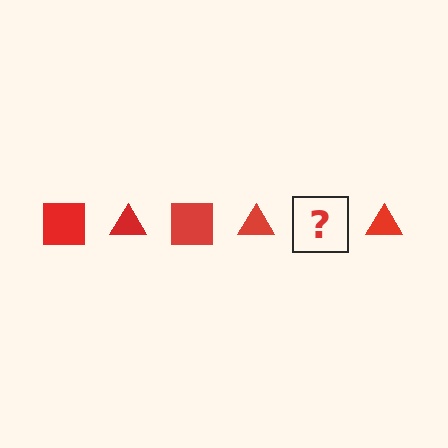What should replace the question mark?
The question mark should be replaced with a red square.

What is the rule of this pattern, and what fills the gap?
The rule is that the pattern cycles through square, triangle shapes in red. The gap should be filled with a red square.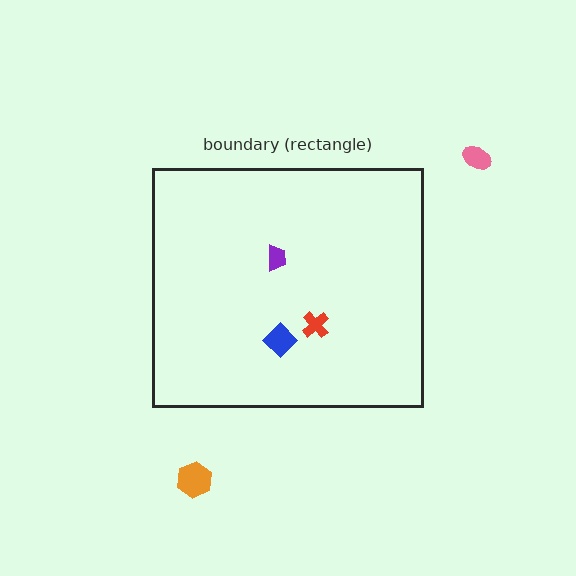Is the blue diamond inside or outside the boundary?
Inside.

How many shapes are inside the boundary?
3 inside, 2 outside.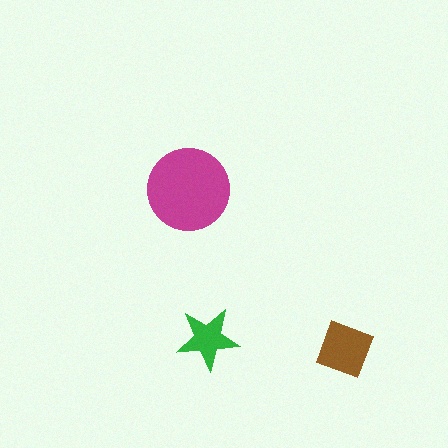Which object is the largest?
The magenta circle.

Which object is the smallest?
The green star.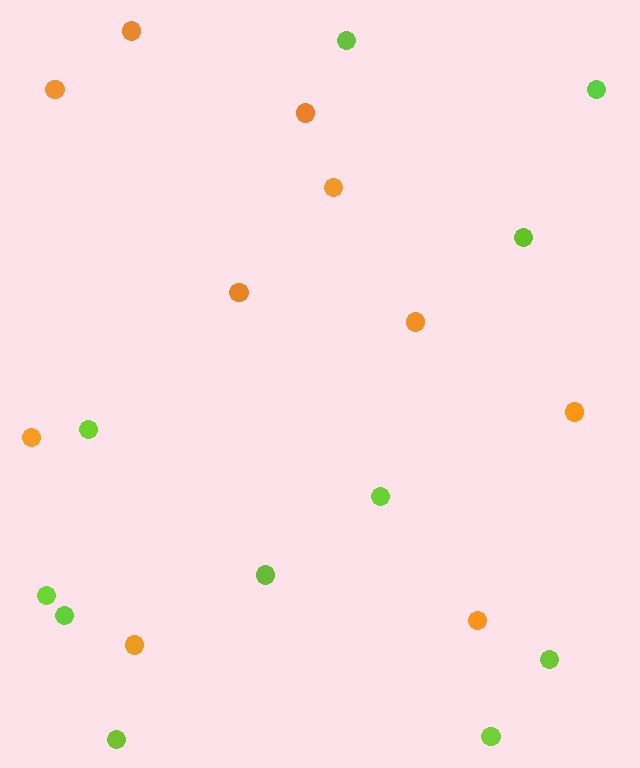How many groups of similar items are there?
There are 2 groups: one group of orange circles (10) and one group of lime circles (11).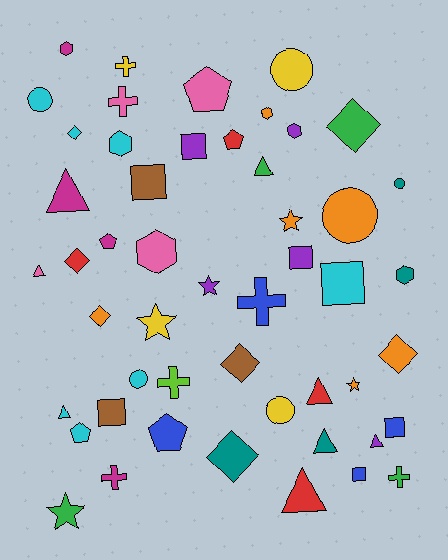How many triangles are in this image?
There are 8 triangles.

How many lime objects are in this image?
There is 1 lime object.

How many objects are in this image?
There are 50 objects.